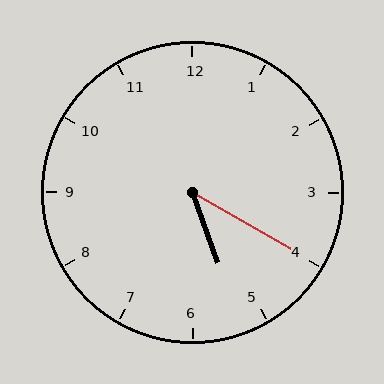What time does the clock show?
5:20.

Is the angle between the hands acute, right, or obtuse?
It is acute.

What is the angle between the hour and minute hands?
Approximately 40 degrees.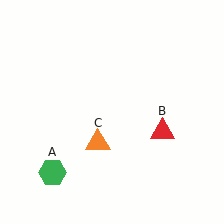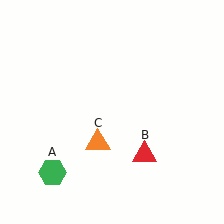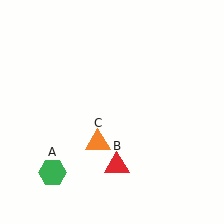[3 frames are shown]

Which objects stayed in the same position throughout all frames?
Green hexagon (object A) and orange triangle (object C) remained stationary.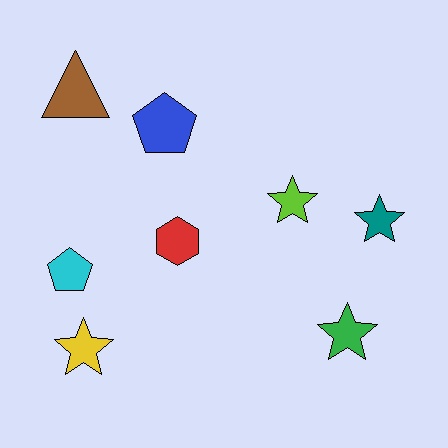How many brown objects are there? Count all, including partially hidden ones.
There is 1 brown object.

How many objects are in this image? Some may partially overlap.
There are 8 objects.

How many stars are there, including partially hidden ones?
There are 4 stars.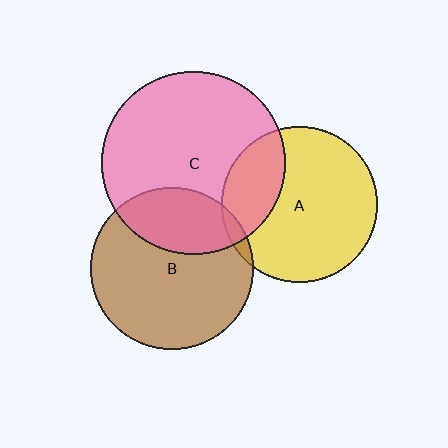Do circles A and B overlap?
Yes.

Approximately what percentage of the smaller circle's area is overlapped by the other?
Approximately 5%.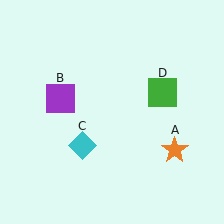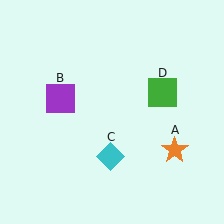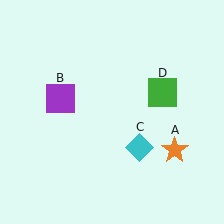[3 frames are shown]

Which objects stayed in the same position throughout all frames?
Orange star (object A) and purple square (object B) and green square (object D) remained stationary.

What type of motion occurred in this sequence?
The cyan diamond (object C) rotated counterclockwise around the center of the scene.